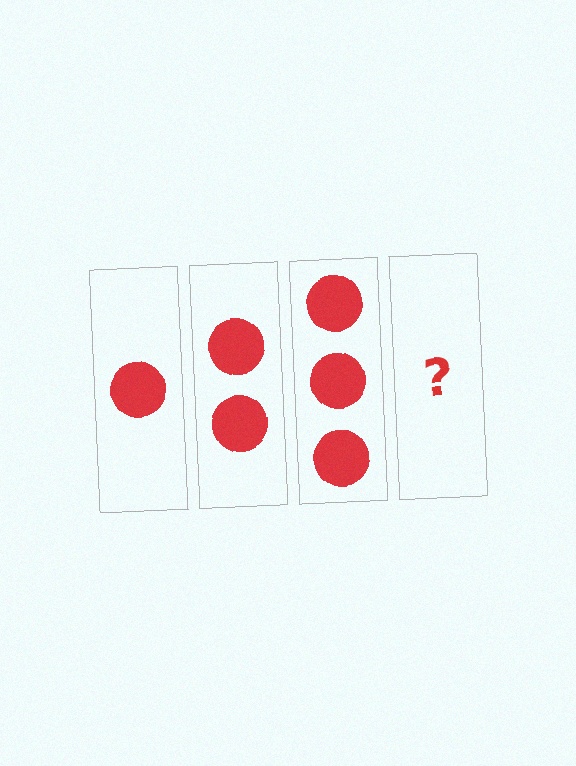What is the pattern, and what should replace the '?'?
The pattern is that each step adds one more circle. The '?' should be 4 circles.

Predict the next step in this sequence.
The next step is 4 circles.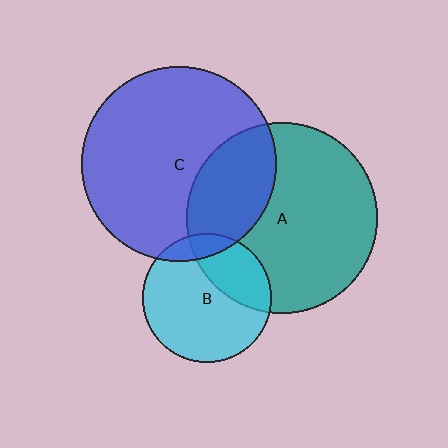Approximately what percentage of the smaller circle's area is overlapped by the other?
Approximately 10%.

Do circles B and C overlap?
Yes.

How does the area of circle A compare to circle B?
Approximately 2.2 times.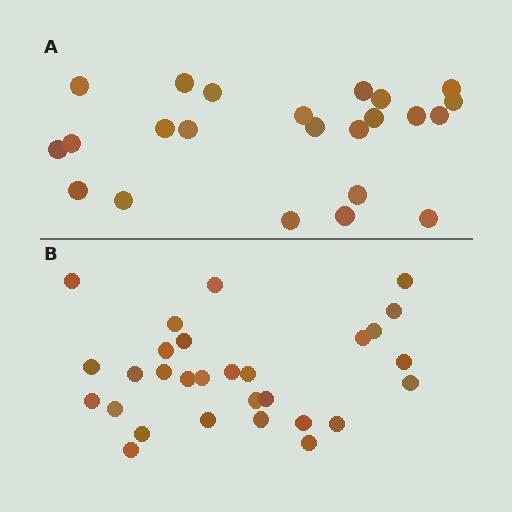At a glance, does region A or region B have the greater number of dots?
Region B (the bottom region) has more dots.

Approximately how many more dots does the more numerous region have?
Region B has about 6 more dots than region A.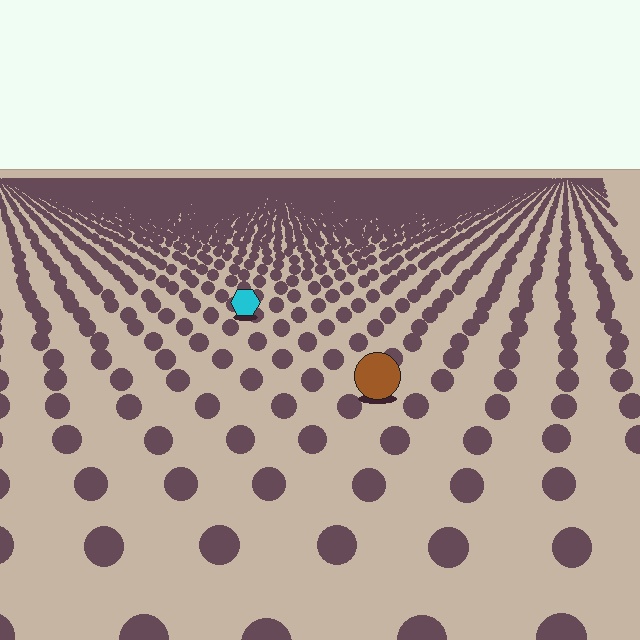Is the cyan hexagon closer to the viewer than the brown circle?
No. The brown circle is closer — you can tell from the texture gradient: the ground texture is coarser near it.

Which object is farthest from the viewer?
The cyan hexagon is farthest from the viewer. It appears smaller and the ground texture around it is denser.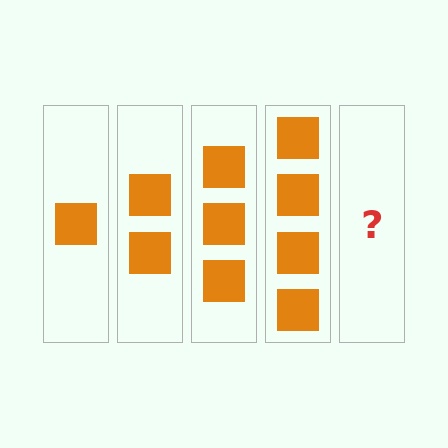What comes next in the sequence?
The next element should be 5 squares.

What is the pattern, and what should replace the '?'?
The pattern is that each step adds one more square. The '?' should be 5 squares.